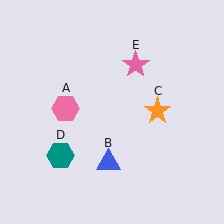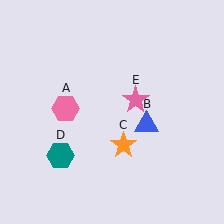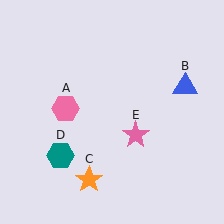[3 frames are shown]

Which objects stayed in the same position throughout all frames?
Pink hexagon (object A) and teal hexagon (object D) remained stationary.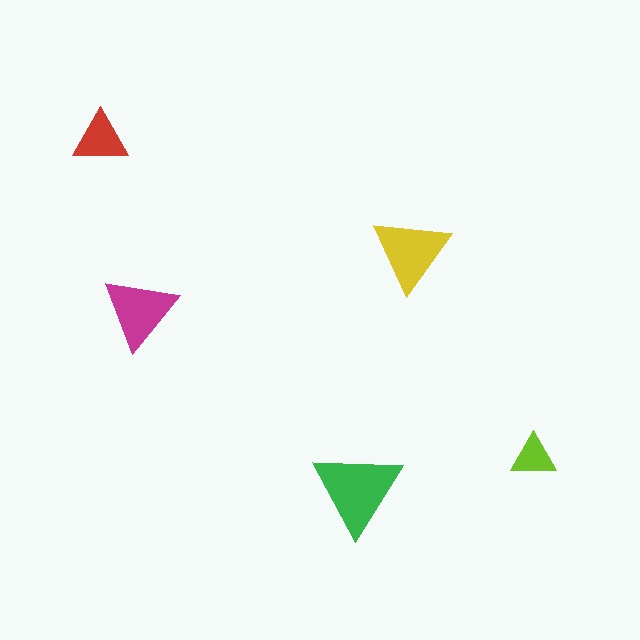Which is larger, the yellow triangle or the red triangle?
The yellow one.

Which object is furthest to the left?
The red triangle is leftmost.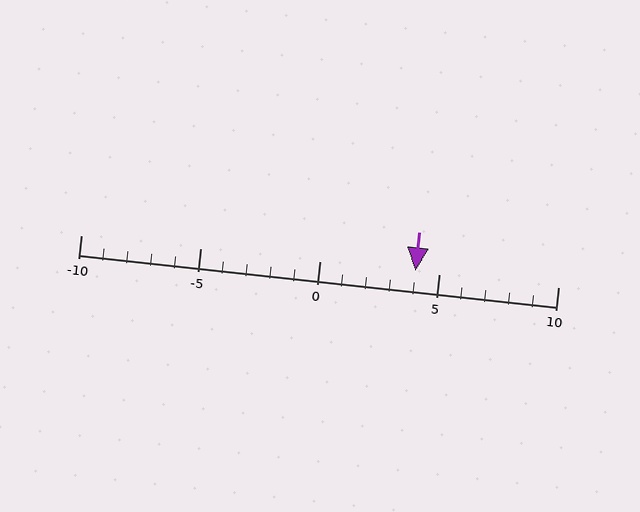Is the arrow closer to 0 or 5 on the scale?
The arrow is closer to 5.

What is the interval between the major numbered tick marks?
The major tick marks are spaced 5 units apart.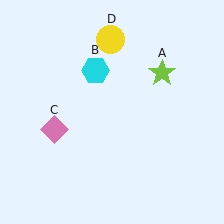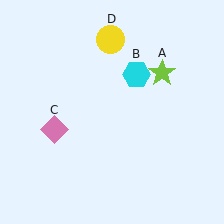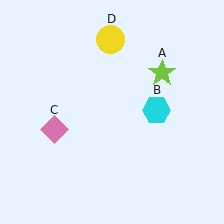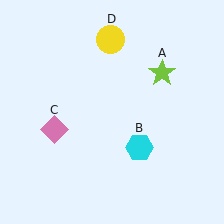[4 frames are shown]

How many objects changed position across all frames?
1 object changed position: cyan hexagon (object B).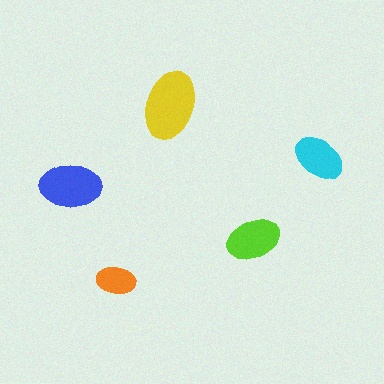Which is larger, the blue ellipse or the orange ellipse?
The blue one.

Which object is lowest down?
The orange ellipse is bottommost.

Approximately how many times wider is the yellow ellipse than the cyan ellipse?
About 1.5 times wider.